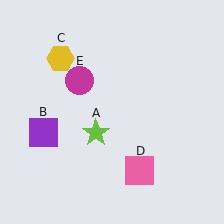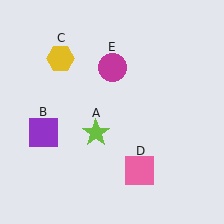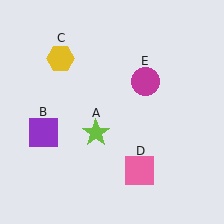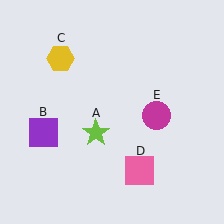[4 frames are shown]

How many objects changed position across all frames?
1 object changed position: magenta circle (object E).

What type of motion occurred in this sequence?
The magenta circle (object E) rotated clockwise around the center of the scene.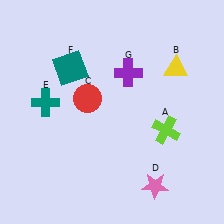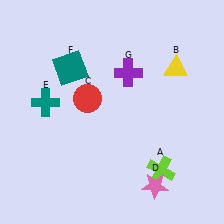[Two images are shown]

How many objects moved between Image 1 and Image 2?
1 object moved between the two images.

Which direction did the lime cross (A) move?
The lime cross (A) moved down.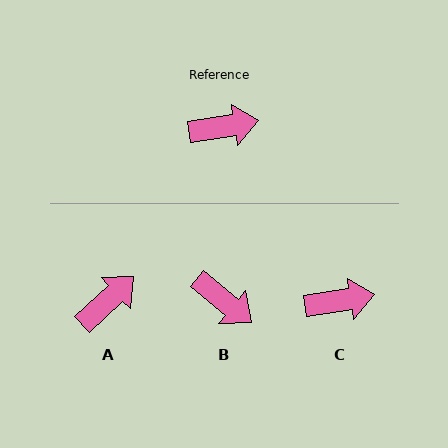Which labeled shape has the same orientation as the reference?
C.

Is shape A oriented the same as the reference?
No, it is off by about 33 degrees.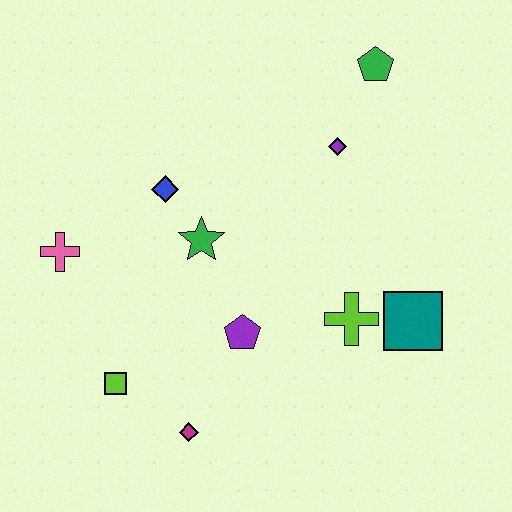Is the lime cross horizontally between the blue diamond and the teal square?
Yes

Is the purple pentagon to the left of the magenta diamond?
No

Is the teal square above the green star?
No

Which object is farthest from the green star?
The green pentagon is farthest from the green star.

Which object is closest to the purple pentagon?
The green star is closest to the purple pentagon.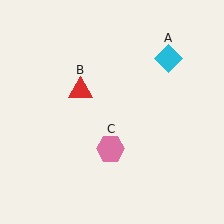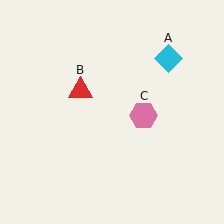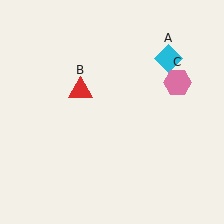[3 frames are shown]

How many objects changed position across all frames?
1 object changed position: pink hexagon (object C).